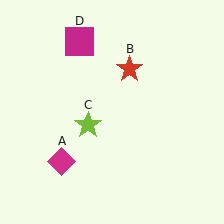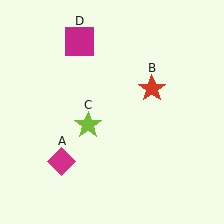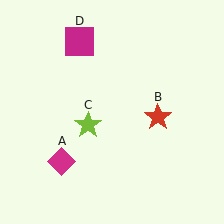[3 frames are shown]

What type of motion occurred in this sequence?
The red star (object B) rotated clockwise around the center of the scene.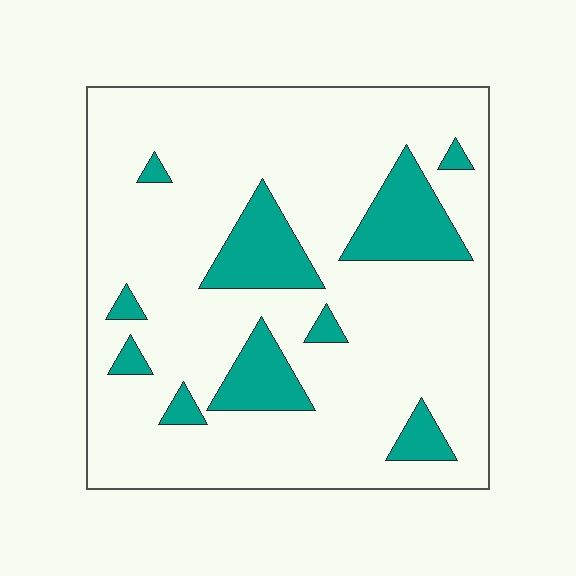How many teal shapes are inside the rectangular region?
10.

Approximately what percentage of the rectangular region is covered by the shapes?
Approximately 15%.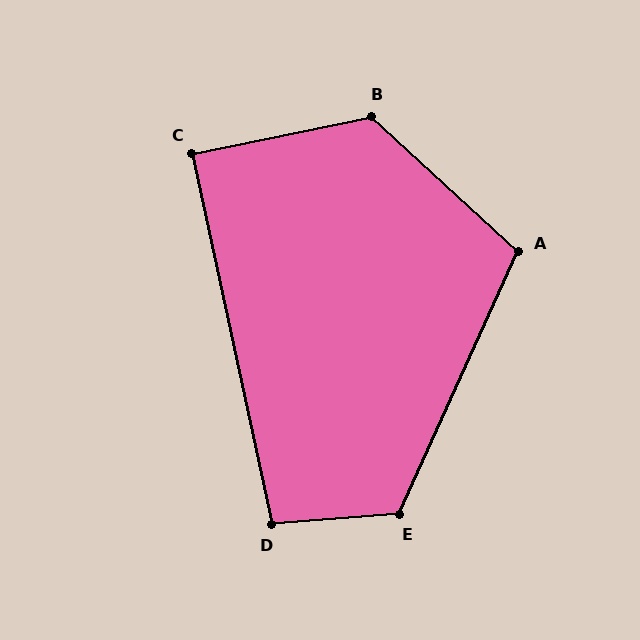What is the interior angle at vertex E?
Approximately 119 degrees (obtuse).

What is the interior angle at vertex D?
Approximately 98 degrees (obtuse).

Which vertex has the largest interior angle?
B, at approximately 126 degrees.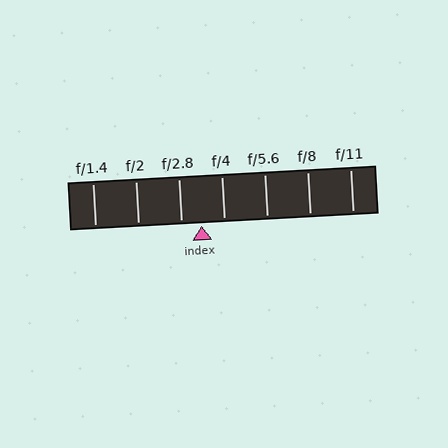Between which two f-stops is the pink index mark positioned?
The index mark is between f/2.8 and f/4.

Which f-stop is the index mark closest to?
The index mark is closest to f/2.8.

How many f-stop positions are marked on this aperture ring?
There are 7 f-stop positions marked.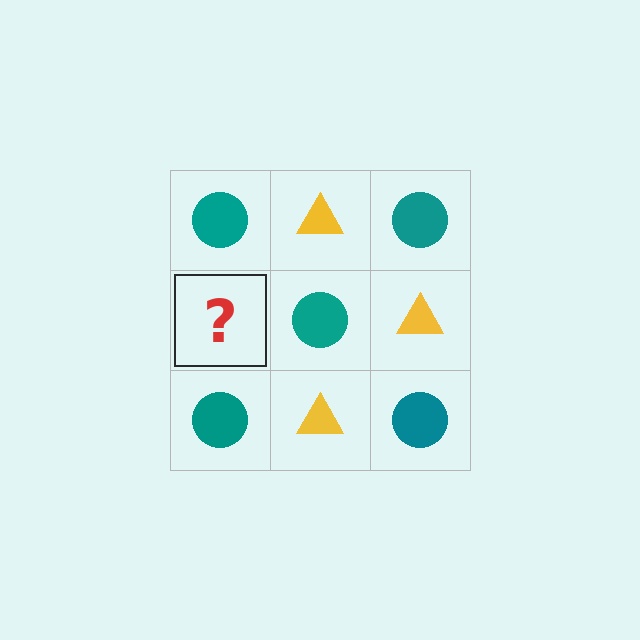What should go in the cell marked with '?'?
The missing cell should contain a yellow triangle.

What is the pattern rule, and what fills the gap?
The rule is that it alternates teal circle and yellow triangle in a checkerboard pattern. The gap should be filled with a yellow triangle.